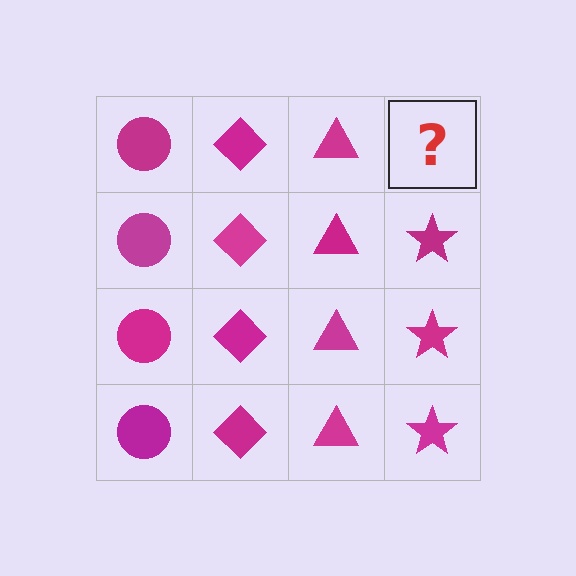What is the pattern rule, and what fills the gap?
The rule is that each column has a consistent shape. The gap should be filled with a magenta star.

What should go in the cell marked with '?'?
The missing cell should contain a magenta star.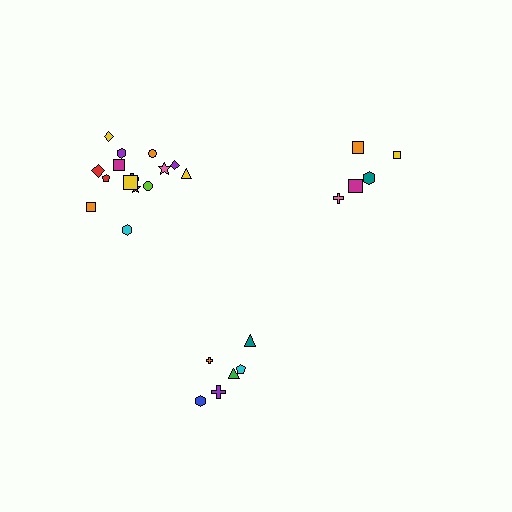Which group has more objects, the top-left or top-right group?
The top-left group.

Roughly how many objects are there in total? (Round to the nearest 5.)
Roughly 25 objects in total.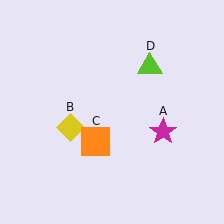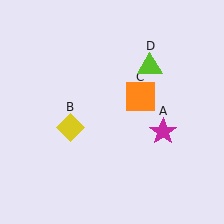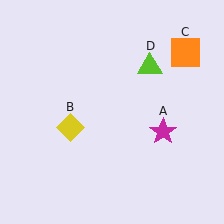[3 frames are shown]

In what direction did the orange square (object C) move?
The orange square (object C) moved up and to the right.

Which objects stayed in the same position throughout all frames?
Magenta star (object A) and yellow diamond (object B) and lime triangle (object D) remained stationary.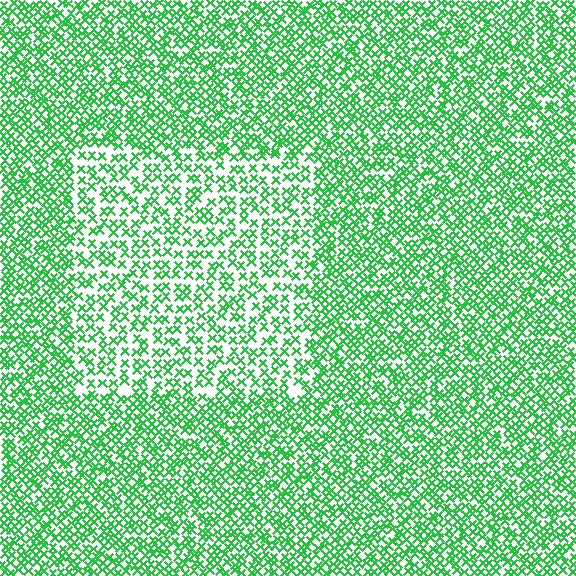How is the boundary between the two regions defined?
The boundary is defined by a change in element density (approximately 1.7x ratio). All elements are the same color, size, and shape.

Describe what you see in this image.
The image contains small green elements arranged at two different densities. A rectangle-shaped region is visible where the elements are less densely packed than the surrounding area.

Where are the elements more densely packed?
The elements are more densely packed outside the rectangle boundary.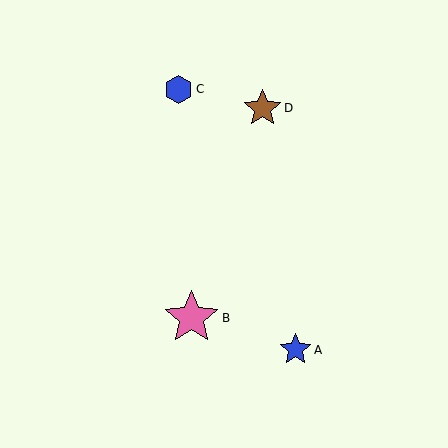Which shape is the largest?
The pink star (labeled B) is the largest.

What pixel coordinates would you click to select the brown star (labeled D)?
Click at (263, 108) to select the brown star D.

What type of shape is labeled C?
Shape C is a blue hexagon.